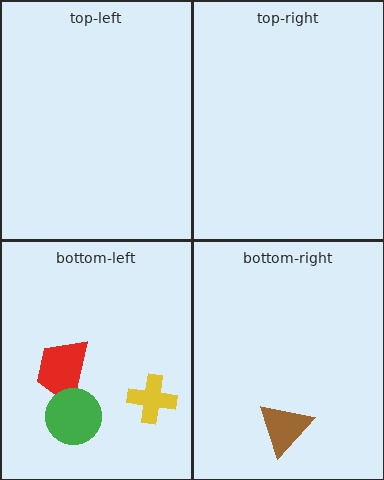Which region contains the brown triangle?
The bottom-right region.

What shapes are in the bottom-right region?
The brown triangle.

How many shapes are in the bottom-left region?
3.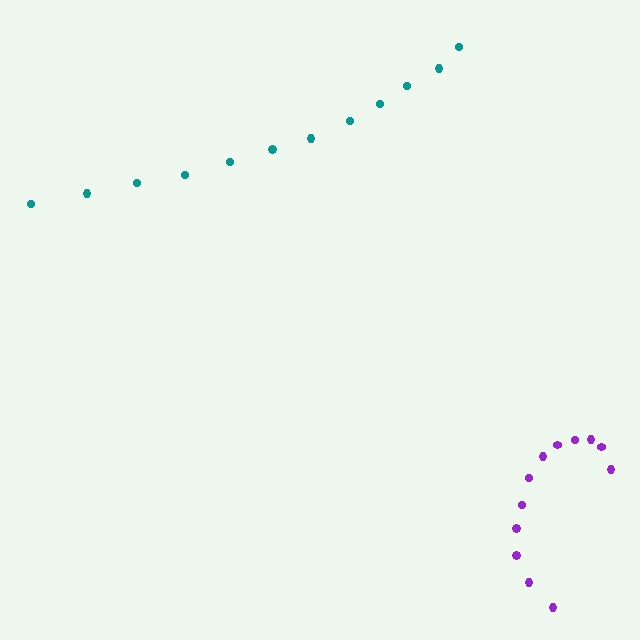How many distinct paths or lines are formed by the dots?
There are 2 distinct paths.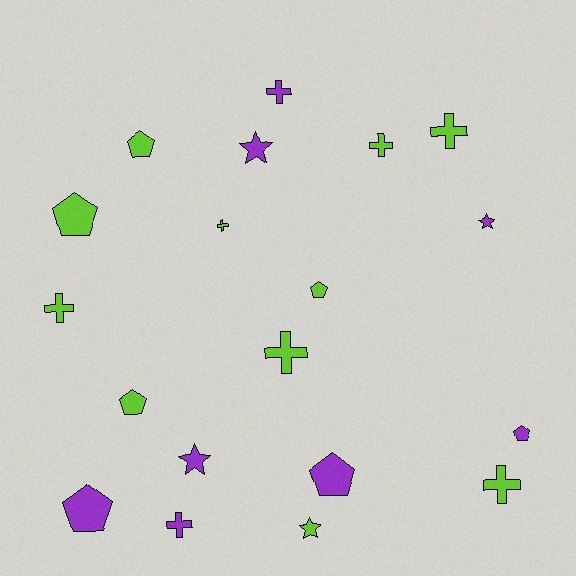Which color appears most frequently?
Lime, with 11 objects.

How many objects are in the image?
There are 19 objects.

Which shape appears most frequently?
Cross, with 8 objects.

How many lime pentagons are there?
There are 4 lime pentagons.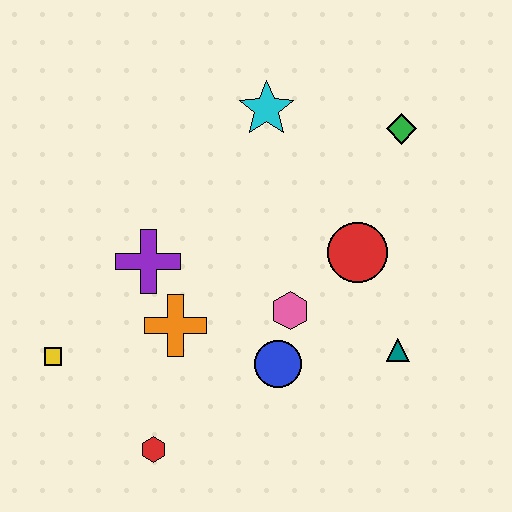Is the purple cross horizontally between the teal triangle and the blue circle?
No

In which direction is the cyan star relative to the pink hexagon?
The cyan star is above the pink hexagon.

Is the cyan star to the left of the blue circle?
Yes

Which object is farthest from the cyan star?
The red hexagon is farthest from the cyan star.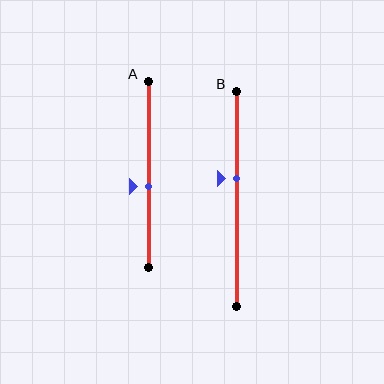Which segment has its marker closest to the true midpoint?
Segment A has its marker closest to the true midpoint.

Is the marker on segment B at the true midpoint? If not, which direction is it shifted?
No, the marker on segment B is shifted upward by about 9% of the segment length.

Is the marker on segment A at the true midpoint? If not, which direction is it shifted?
No, the marker on segment A is shifted downward by about 7% of the segment length.